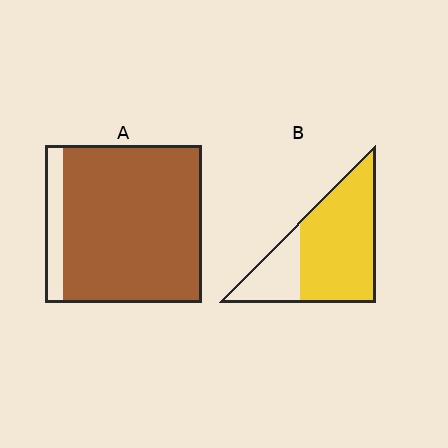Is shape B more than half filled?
Yes.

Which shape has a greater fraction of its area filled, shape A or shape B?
Shape A.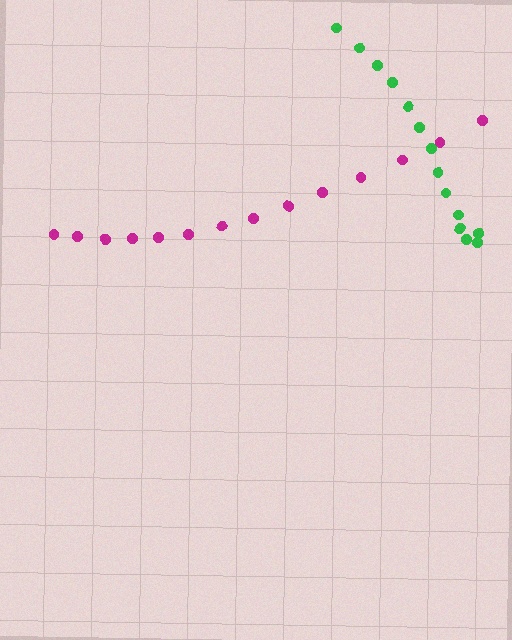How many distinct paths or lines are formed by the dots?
There are 2 distinct paths.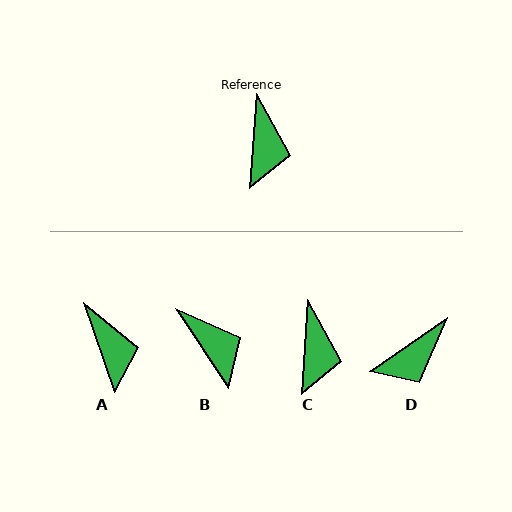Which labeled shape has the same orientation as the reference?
C.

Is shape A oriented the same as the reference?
No, it is off by about 23 degrees.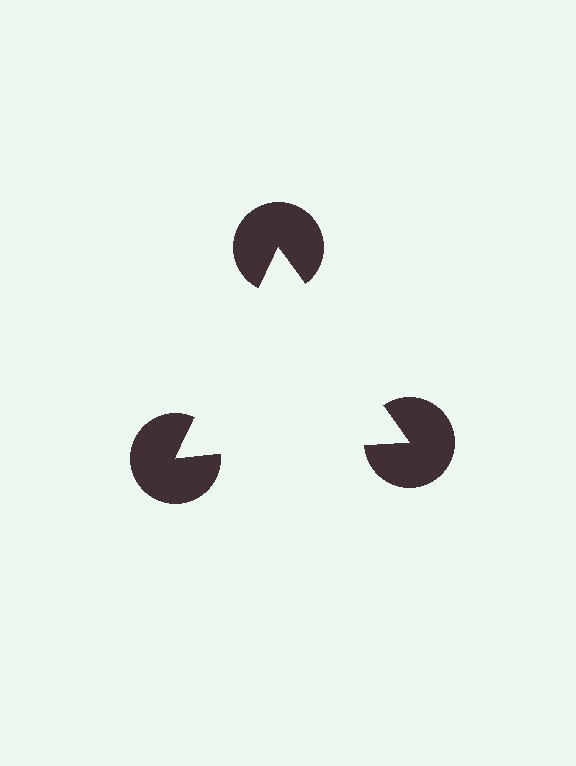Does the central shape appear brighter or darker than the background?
It typically appears slightly brighter than the background, even though no actual brightness change is drawn.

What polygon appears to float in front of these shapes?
An illusory triangle — its edges are inferred from the aligned wedge cuts in the pac-man discs, not physically drawn.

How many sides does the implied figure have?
3 sides.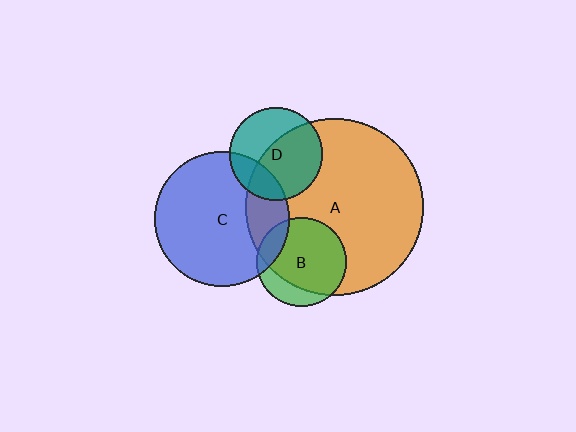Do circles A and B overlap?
Yes.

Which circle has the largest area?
Circle A (orange).